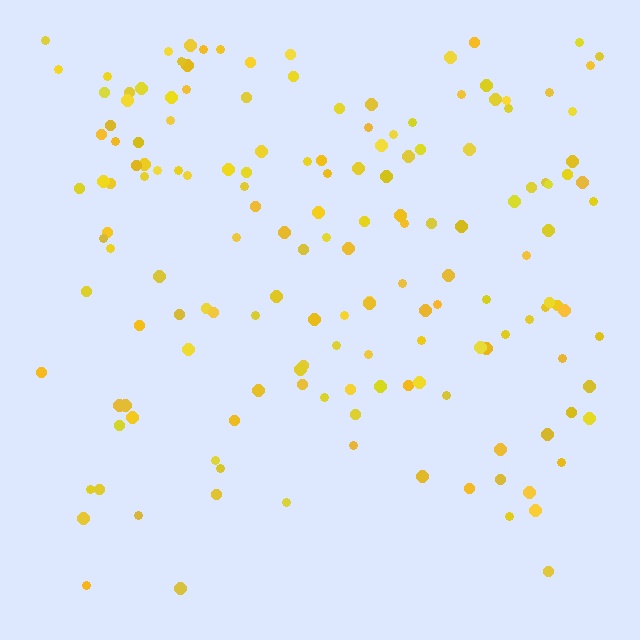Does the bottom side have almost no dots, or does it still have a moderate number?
Still a moderate number, just noticeably fewer than the top.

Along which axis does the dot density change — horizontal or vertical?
Vertical.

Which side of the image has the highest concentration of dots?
The top.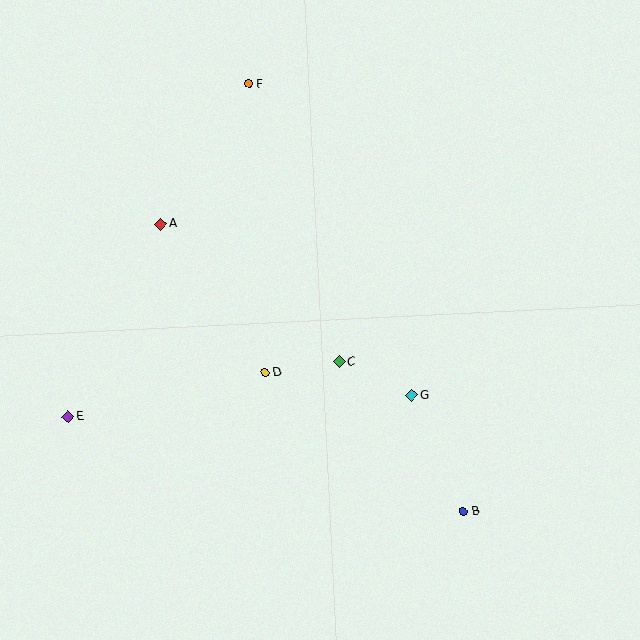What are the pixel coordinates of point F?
Point F is at (249, 84).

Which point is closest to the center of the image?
Point C at (339, 362) is closest to the center.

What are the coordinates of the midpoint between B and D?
The midpoint between B and D is at (364, 442).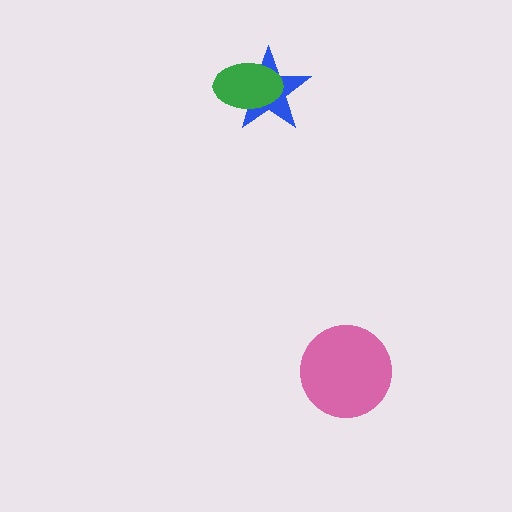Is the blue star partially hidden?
Yes, it is partially covered by another shape.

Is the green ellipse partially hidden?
No, no other shape covers it.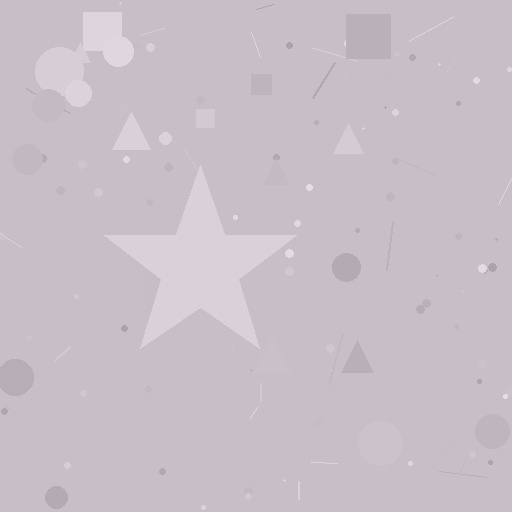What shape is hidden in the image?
A star is hidden in the image.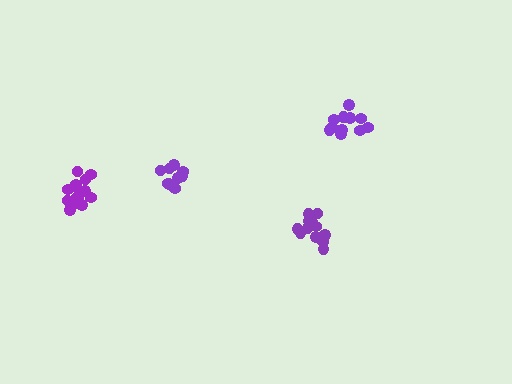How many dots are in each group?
Group 1: 13 dots, Group 2: 9 dots, Group 3: 11 dots, Group 4: 15 dots (48 total).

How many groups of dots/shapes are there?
There are 4 groups.